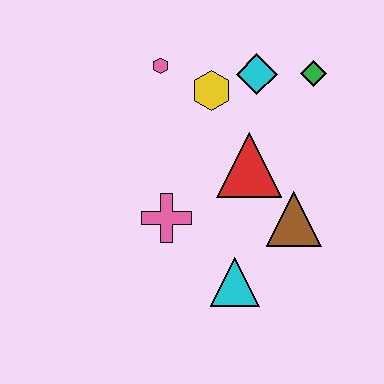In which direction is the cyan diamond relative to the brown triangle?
The cyan diamond is above the brown triangle.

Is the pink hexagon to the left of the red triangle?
Yes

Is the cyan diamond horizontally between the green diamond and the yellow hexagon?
Yes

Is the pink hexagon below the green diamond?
No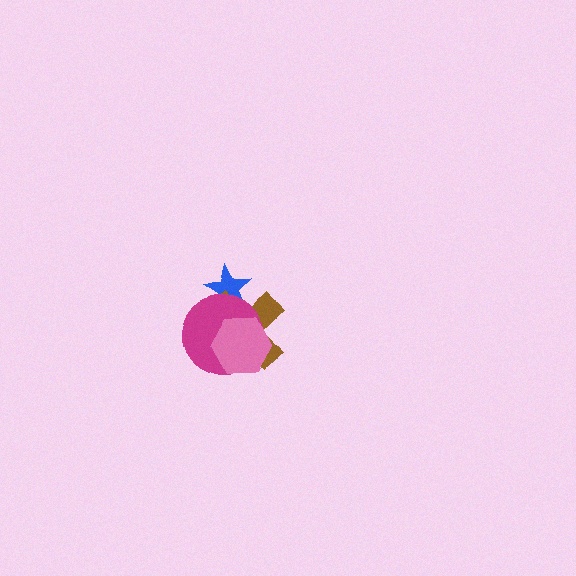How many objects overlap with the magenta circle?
3 objects overlap with the magenta circle.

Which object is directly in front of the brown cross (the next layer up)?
The magenta circle is directly in front of the brown cross.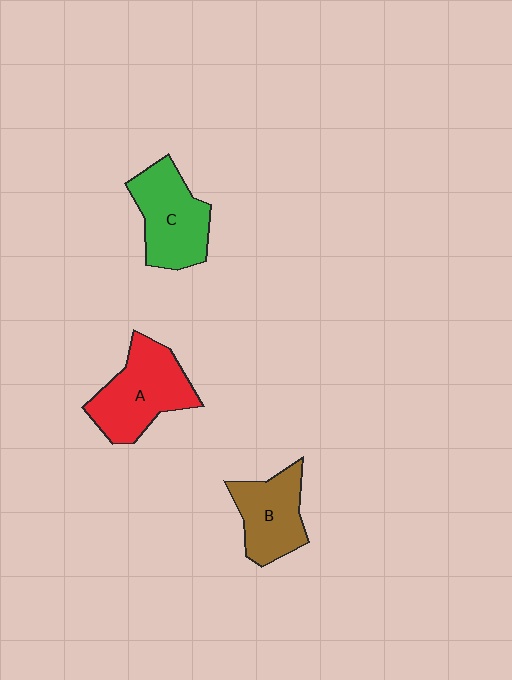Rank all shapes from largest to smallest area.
From largest to smallest: A (red), C (green), B (brown).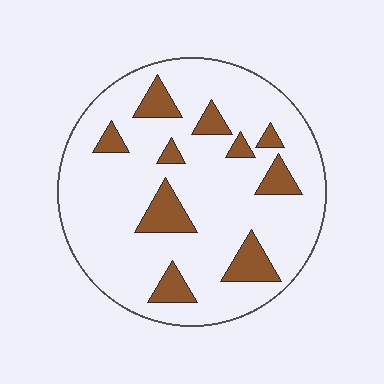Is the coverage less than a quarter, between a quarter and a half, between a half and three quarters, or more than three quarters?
Less than a quarter.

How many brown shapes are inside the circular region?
10.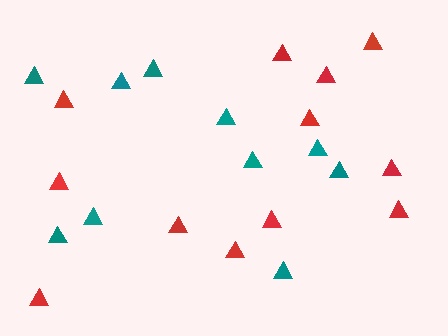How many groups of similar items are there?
There are 2 groups: one group of red triangles (12) and one group of teal triangles (10).